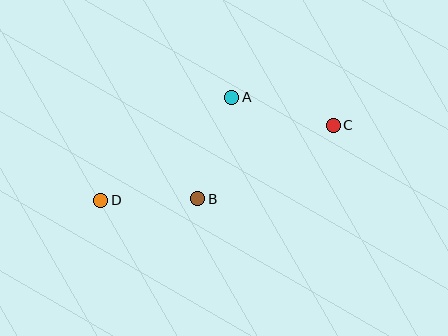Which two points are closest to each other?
Points B and D are closest to each other.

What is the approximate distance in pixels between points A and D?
The distance between A and D is approximately 167 pixels.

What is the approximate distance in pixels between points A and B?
The distance between A and B is approximately 107 pixels.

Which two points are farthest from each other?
Points C and D are farthest from each other.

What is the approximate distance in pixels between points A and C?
The distance between A and C is approximately 105 pixels.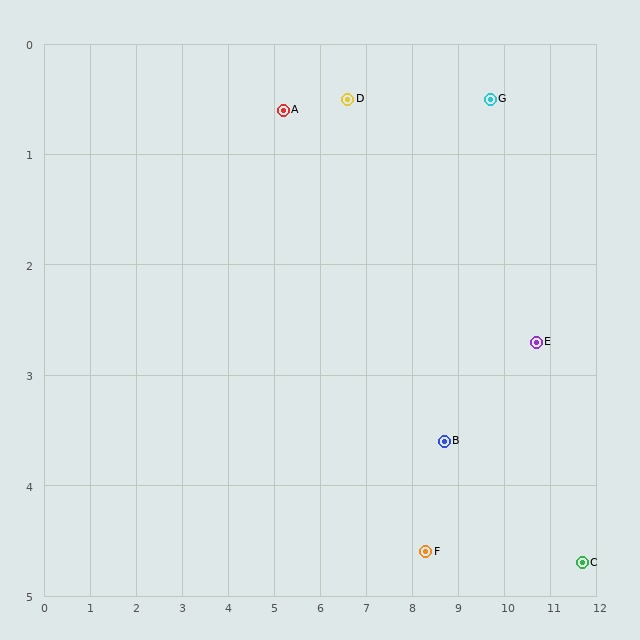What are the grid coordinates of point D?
Point D is at approximately (6.6, 0.5).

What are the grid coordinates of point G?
Point G is at approximately (9.7, 0.5).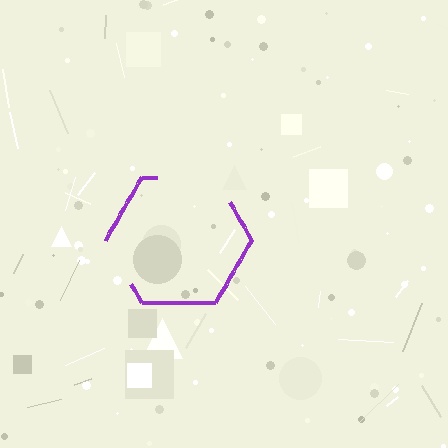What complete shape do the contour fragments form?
The contour fragments form a hexagon.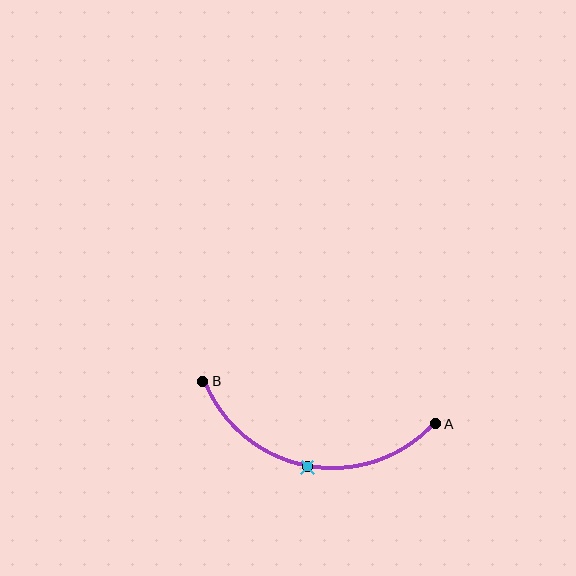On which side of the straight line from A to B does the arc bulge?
The arc bulges below the straight line connecting A and B.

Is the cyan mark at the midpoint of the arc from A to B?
Yes. The cyan mark lies on the arc at equal arc-length from both A and B — it is the arc midpoint.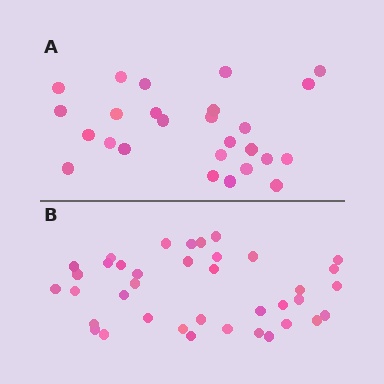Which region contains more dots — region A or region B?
Region B (the bottom region) has more dots.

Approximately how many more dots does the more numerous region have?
Region B has roughly 12 or so more dots than region A.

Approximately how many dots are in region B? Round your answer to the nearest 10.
About 40 dots. (The exact count is 38, which rounds to 40.)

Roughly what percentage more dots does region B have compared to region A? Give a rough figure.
About 45% more.